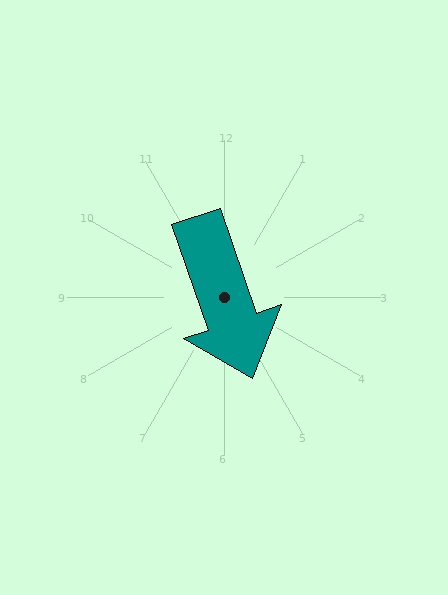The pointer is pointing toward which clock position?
Roughly 5 o'clock.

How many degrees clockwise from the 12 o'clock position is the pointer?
Approximately 161 degrees.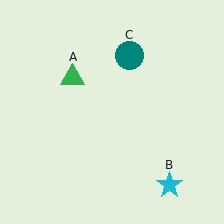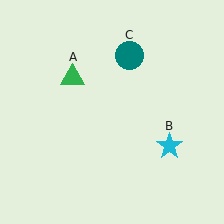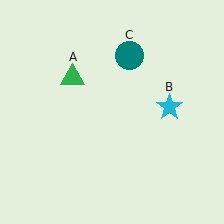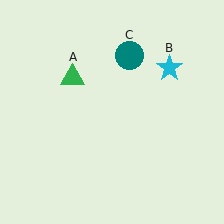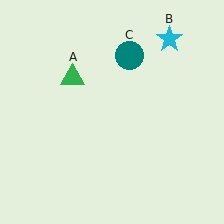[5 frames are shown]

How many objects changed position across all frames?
1 object changed position: cyan star (object B).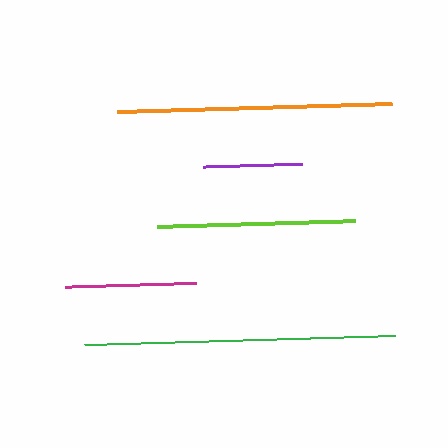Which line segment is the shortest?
The purple line is the shortest at approximately 99 pixels.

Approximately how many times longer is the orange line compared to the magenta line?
The orange line is approximately 2.1 times the length of the magenta line.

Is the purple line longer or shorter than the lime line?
The lime line is longer than the purple line.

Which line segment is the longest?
The green line is the longest at approximately 311 pixels.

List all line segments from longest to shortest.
From longest to shortest: green, orange, lime, magenta, purple.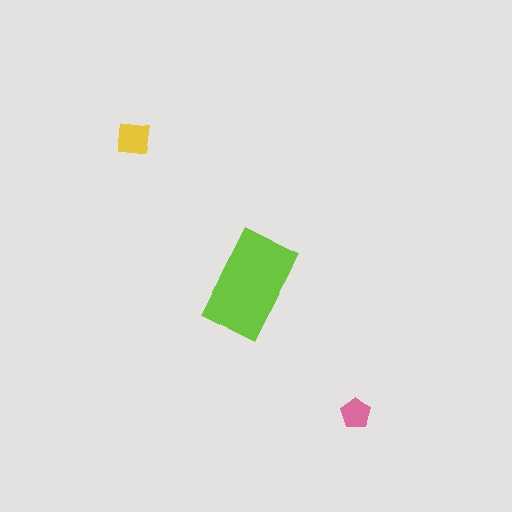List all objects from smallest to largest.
The pink pentagon, the yellow square, the lime rectangle.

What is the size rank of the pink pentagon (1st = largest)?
3rd.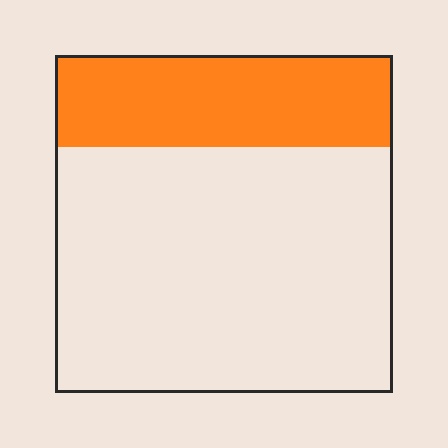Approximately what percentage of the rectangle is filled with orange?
Approximately 25%.